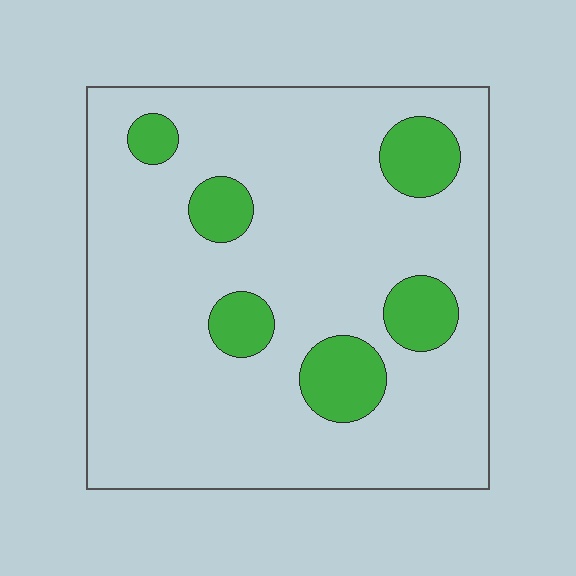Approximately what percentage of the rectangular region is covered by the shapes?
Approximately 15%.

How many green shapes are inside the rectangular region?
6.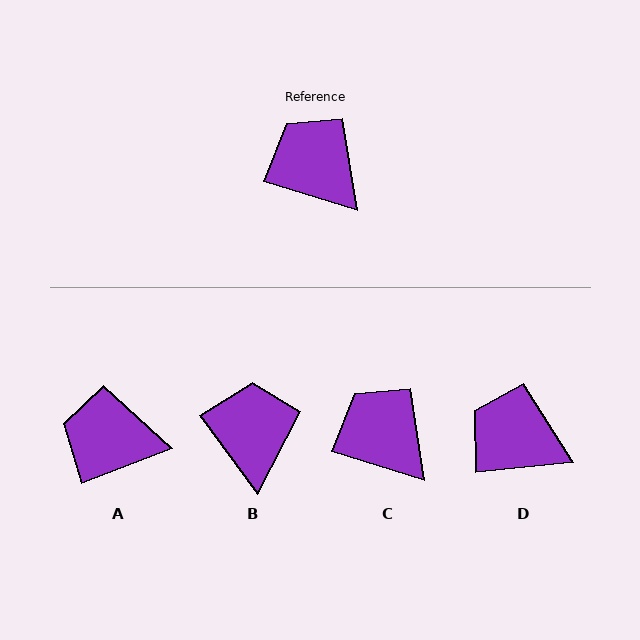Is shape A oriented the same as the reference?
No, it is off by about 39 degrees.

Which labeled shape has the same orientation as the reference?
C.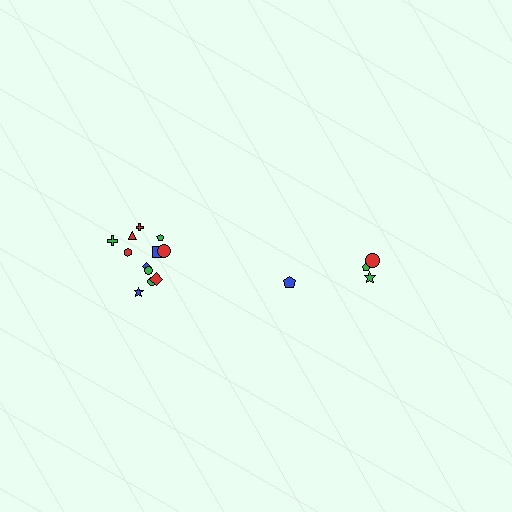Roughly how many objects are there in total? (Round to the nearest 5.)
Roughly 15 objects in total.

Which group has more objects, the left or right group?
The left group.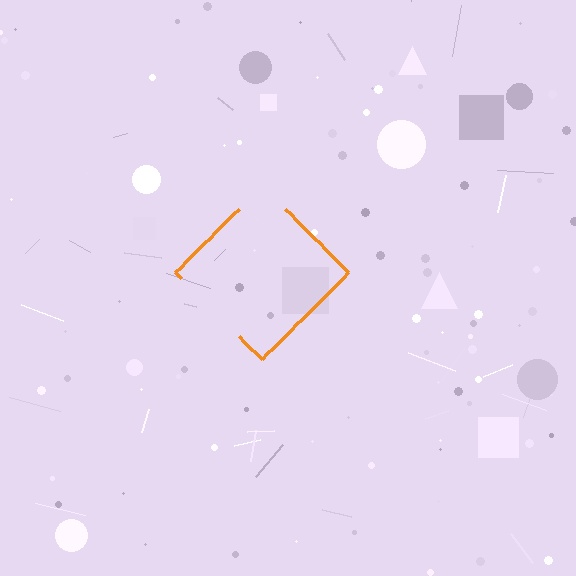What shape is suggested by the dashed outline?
The dashed outline suggests a diamond.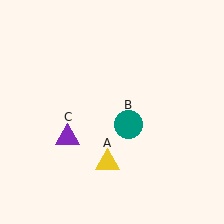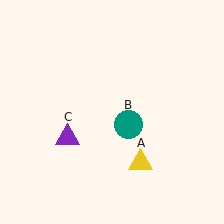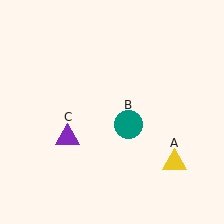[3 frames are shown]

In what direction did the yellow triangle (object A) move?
The yellow triangle (object A) moved right.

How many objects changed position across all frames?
1 object changed position: yellow triangle (object A).